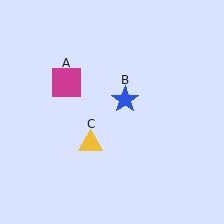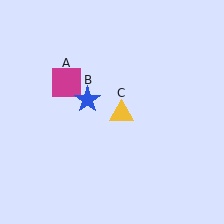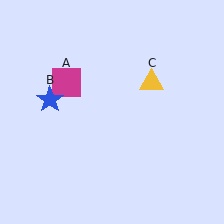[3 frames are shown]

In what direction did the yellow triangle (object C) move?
The yellow triangle (object C) moved up and to the right.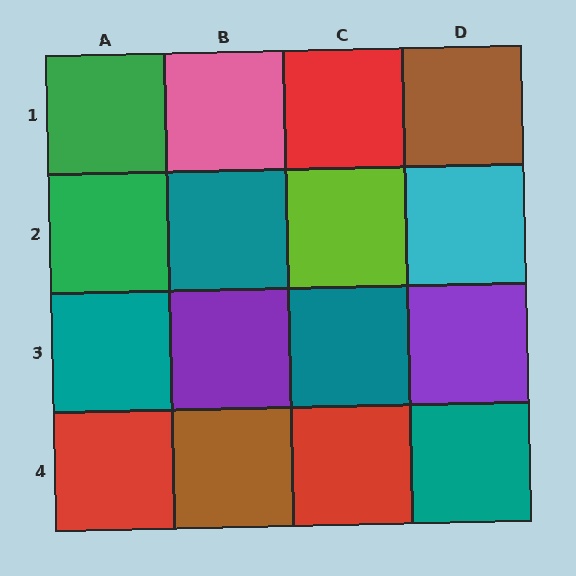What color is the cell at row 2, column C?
Lime.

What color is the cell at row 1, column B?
Pink.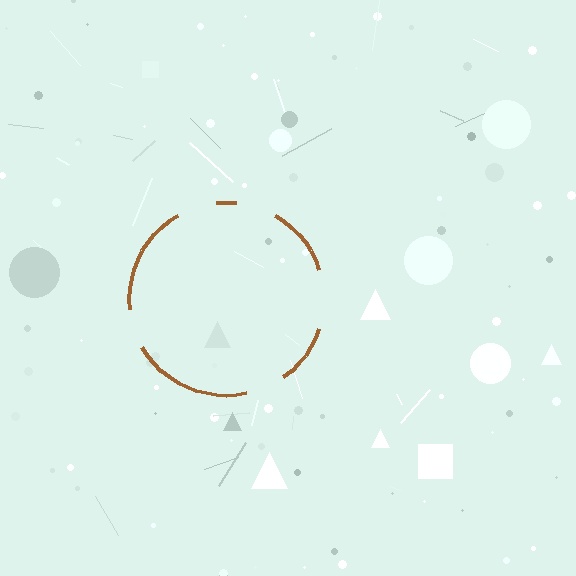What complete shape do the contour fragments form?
The contour fragments form a circle.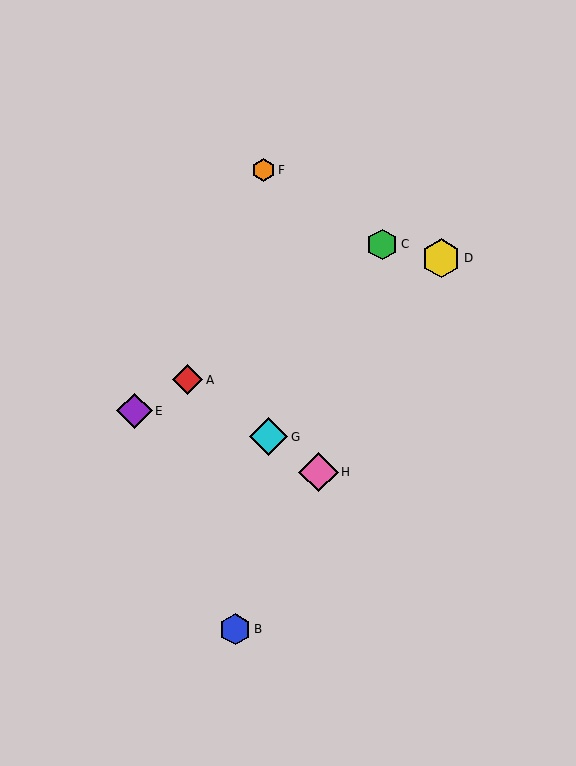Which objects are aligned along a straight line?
Objects A, G, H are aligned along a straight line.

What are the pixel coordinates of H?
Object H is at (318, 472).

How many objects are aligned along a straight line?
3 objects (A, G, H) are aligned along a straight line.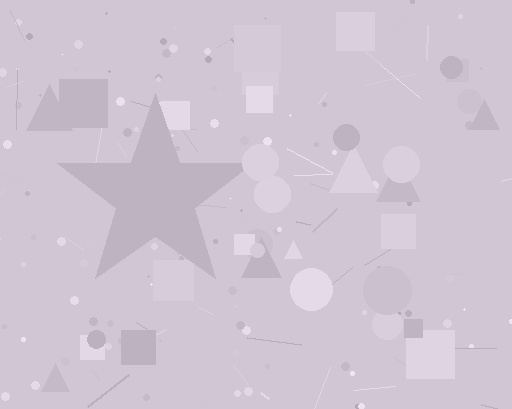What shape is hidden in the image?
A star is hidden in the image.